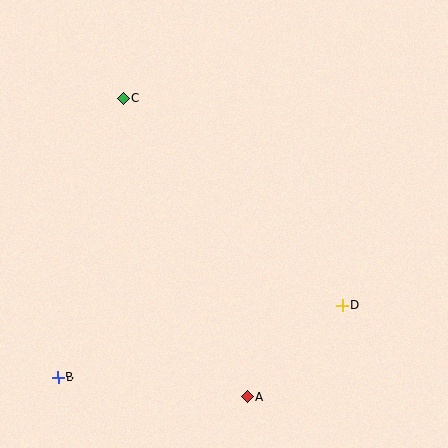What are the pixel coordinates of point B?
Point B is at (58, 377).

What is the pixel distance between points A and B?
The distance between A and B is 190 pixels.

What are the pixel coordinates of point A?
Point A is at (247, 397).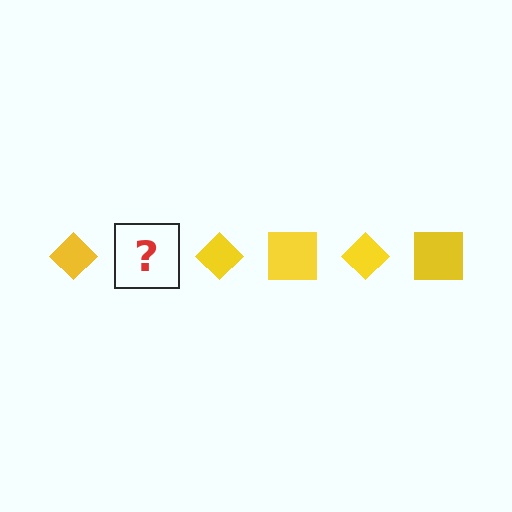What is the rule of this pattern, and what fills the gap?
The rule is that the pattern cycles through diamond, square shapes in yellow. The gap should be filled with a yellow square.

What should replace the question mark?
The question mark should be replaced with a yellow square.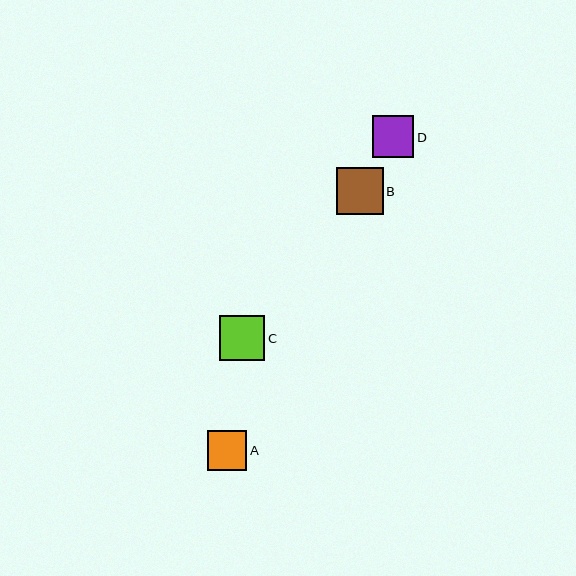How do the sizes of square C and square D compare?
Square C and square D are approximately the same size.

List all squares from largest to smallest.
From largest to smallest: B, C, D, A.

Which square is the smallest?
Square A is the smallest with a size of approximately 40 pixels.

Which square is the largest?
Square B is the largest with a size of approximately 47 pixels.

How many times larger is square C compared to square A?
Square C is approximately 1.1 times the size of square A.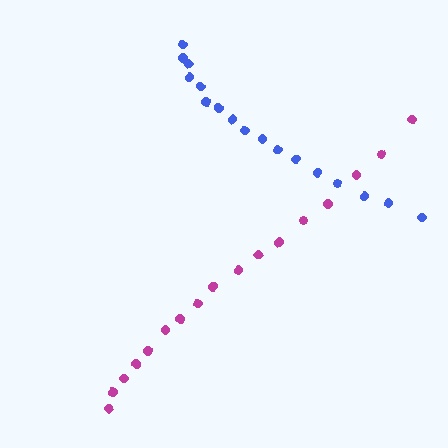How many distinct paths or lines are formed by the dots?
There are 2 distinct paths.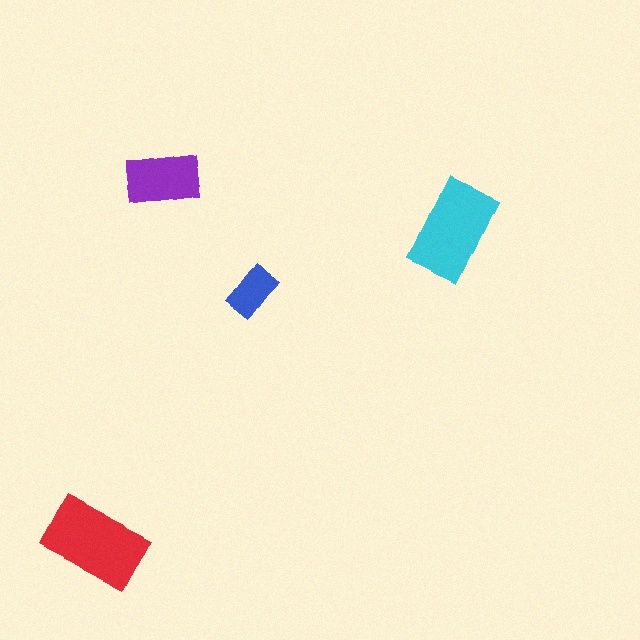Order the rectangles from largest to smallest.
the red one, the cyan one, the purple one, the blue one.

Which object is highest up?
The purple rectangle is topmost.